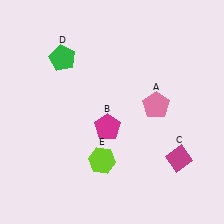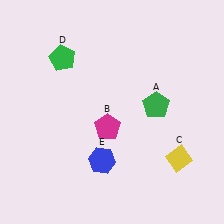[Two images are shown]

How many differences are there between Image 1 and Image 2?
There are 3 differences between the two images.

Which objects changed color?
A changed from pink to green. C changed from magenta to yellow. E changed from lime to blue.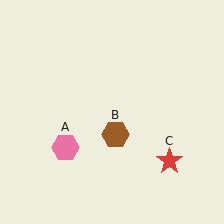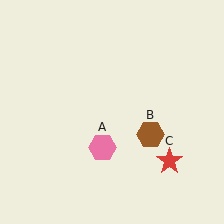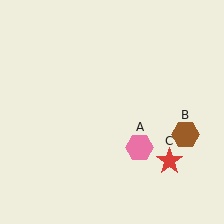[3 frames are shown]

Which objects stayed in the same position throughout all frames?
Red star (object C) remained stationary.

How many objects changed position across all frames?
2 objects changed position: pink hexagon (object A), brown hexagon (object B).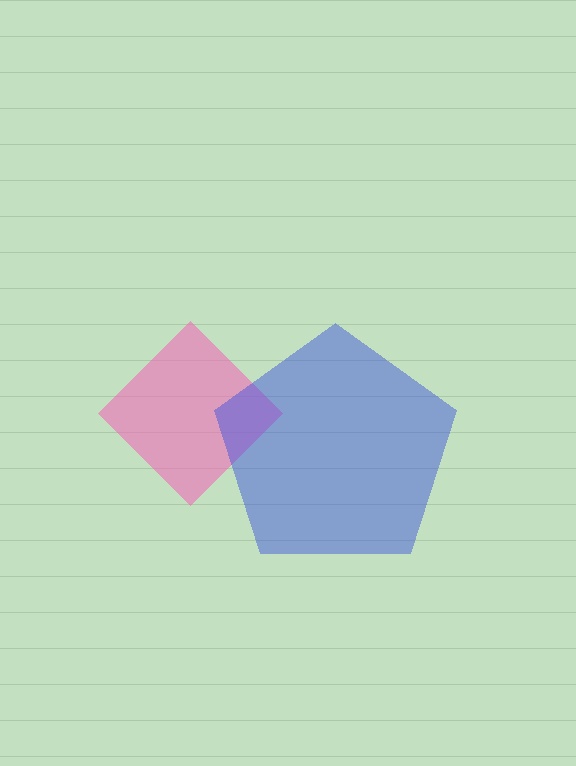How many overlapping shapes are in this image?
There are 2 overlapping shapes in the image.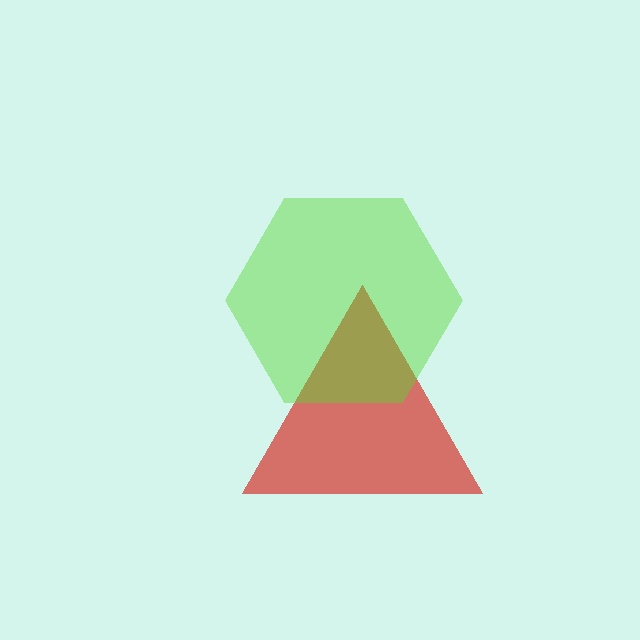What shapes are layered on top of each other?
The layered shapes are: a red triangle, a lime hexagon.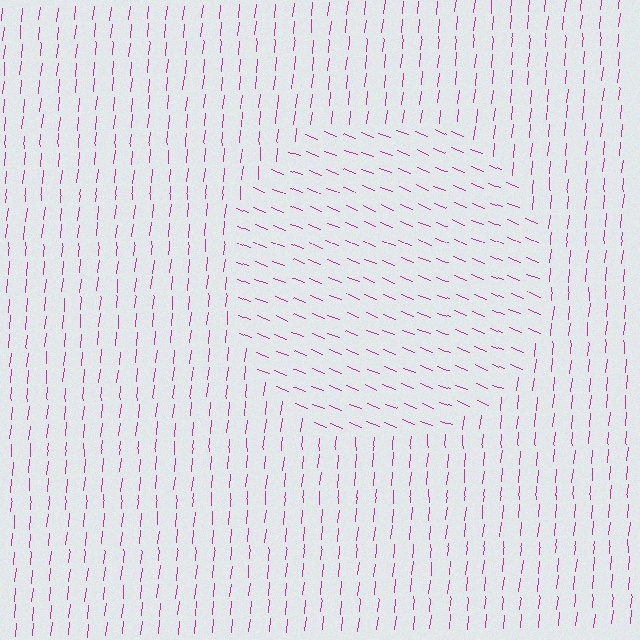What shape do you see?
I see a circle.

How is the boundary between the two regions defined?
The boundary is defined purely by a change in line orientation (approximately 74 degrees difference). All lines are the same color and thickness.